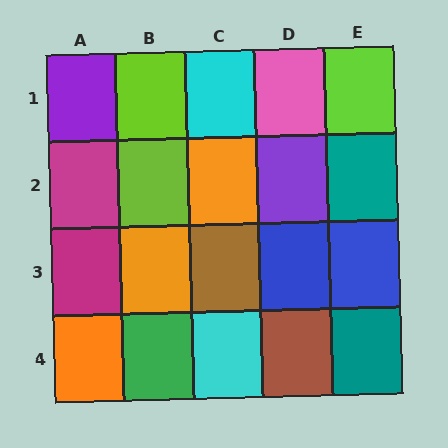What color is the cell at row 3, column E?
Blue.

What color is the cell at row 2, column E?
Teal.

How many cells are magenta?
2 cells are magenta.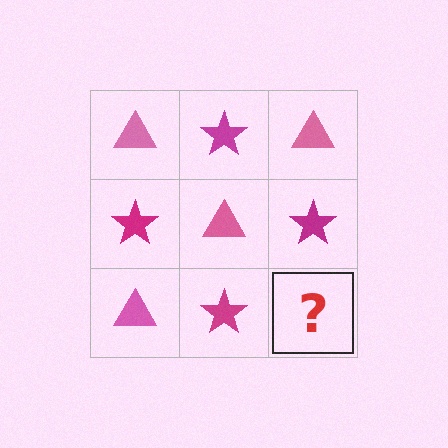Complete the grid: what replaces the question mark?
The question mark should be replaced with a pink triangle.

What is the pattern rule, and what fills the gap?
The rule is that it alternates pink triangle and magenta star in a checkerboard pattern. The gap should be filled with a pink triangle.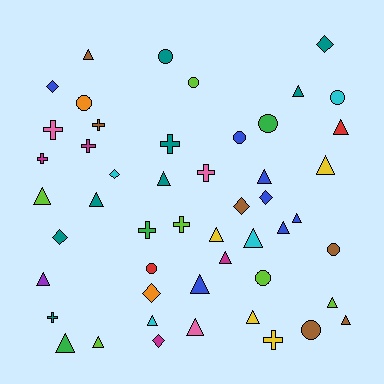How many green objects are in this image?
There are 3 green objects.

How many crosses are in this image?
There are 10 crosses.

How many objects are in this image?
There are 50 objects.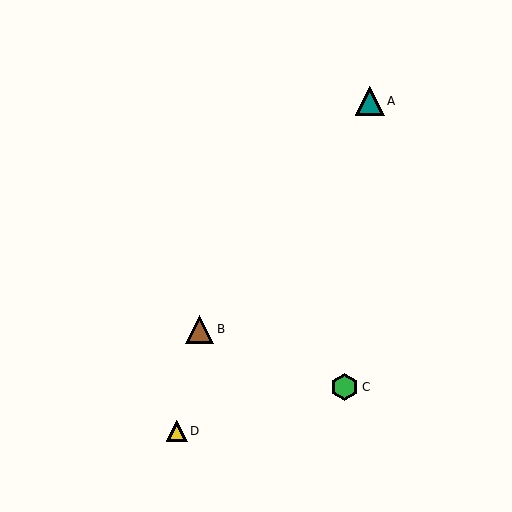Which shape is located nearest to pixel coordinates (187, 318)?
The brown triangle (labeled B) at (200, 329) is nearest to that location.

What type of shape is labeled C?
Shape C is a green hexagon.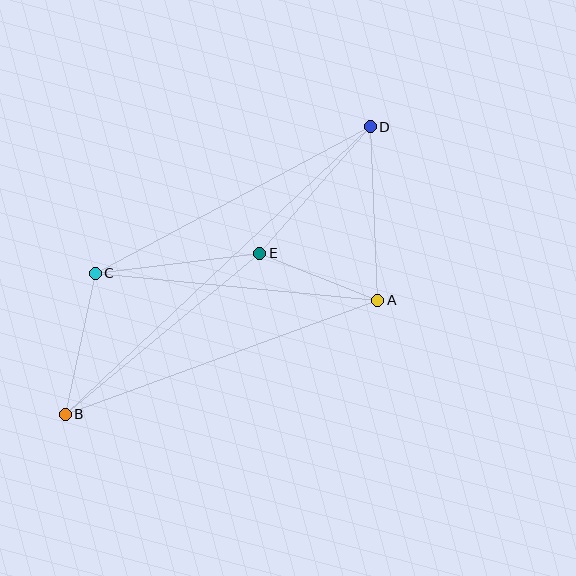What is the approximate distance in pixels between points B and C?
The distance between B and C is approximately 144 pixels.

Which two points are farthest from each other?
Points B and D are farthest from each other.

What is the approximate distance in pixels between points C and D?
The distance between C and D is approximately 312 pixels.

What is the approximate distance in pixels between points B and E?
The distance between B and E is approximately 253 pixels.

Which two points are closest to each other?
Points A and E are closest to each other.